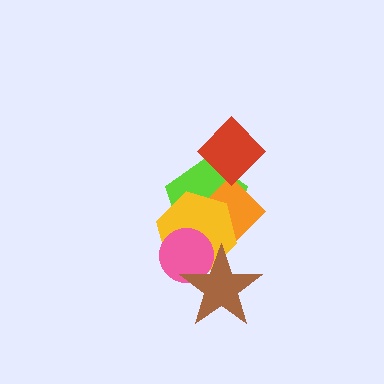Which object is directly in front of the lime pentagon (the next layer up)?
The orange diamond is directly in front of the lime pentagon.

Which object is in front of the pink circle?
The brown star is in front of the pink circle.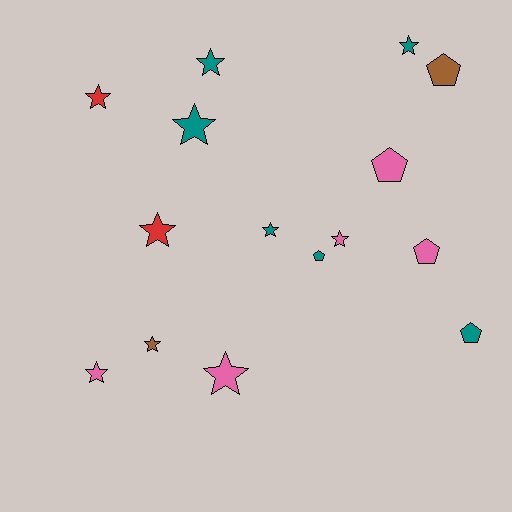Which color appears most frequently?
Teal, with 6 objects.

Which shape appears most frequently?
Star, with 10 objects.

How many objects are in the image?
There are 15 objects.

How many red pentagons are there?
There are no red pentagons.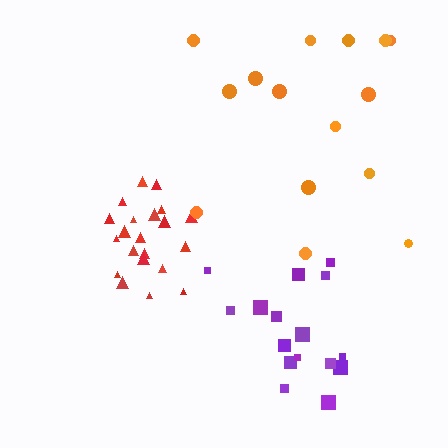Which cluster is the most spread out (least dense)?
Orange.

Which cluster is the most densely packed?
Red.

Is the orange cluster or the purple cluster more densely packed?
Purple.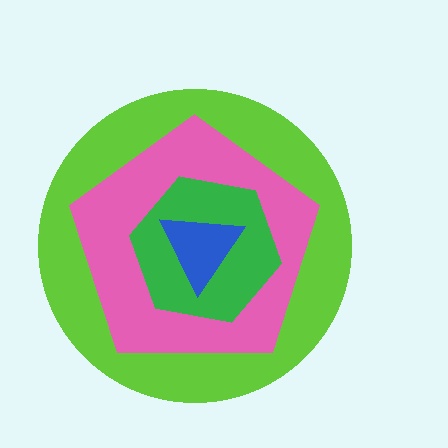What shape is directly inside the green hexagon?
The blue triangle.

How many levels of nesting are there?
4.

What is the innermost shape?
The blue triangle.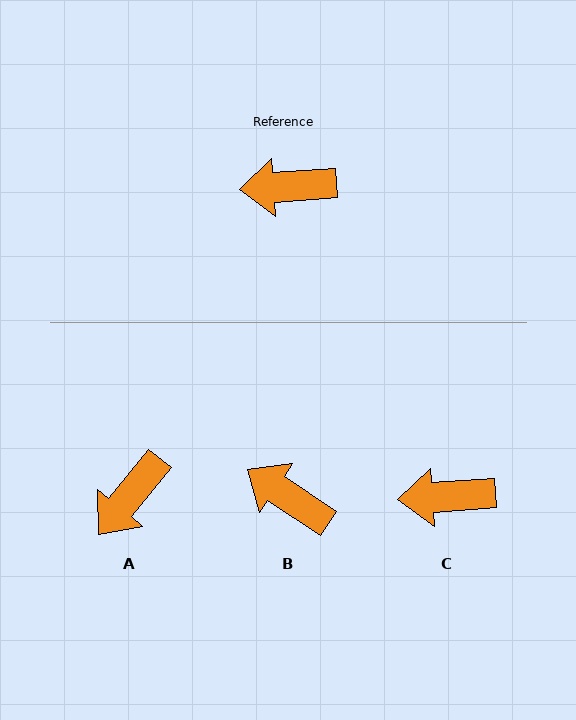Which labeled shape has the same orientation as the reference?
C.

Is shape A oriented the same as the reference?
No, it is off by about 47 degrees.